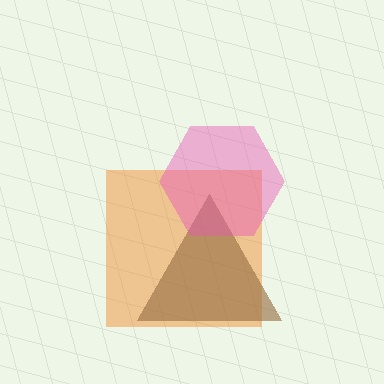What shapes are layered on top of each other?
The layered shapes are: an orange square, a brown triangle, a pink hexagon.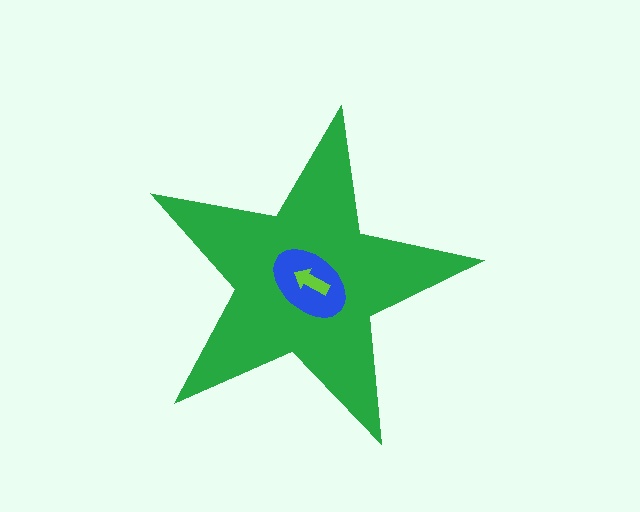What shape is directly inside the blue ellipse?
The lime arrow.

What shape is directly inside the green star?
The blue ellipse.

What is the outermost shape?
The green star.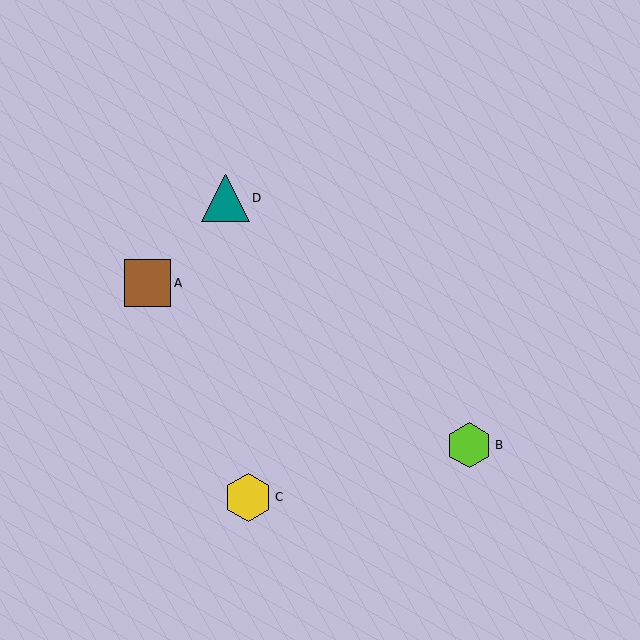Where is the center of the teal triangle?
The center of the teal triangle is at (226, 198).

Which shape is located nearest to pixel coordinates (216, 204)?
The teal triangle (labeled D) at (226, 198) is nearest to that location.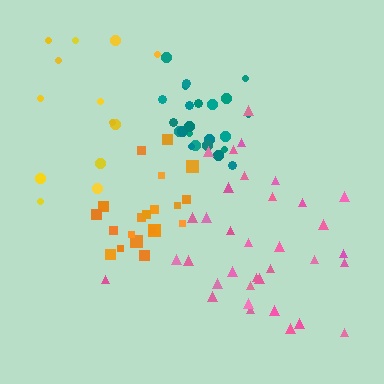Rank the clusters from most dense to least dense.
teal, orange, pink, yellow.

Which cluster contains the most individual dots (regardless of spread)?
Pink (35).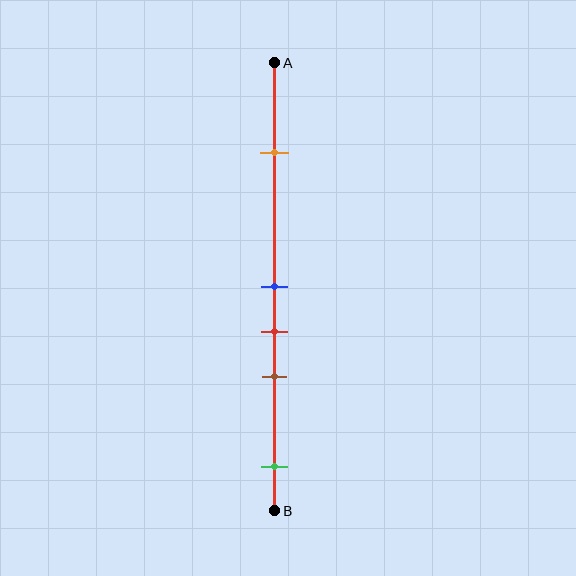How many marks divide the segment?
There are 5 marks dividing the segment.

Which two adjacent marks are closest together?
The blue and red marks are the closest adjacent pair.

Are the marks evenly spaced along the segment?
No, the marks are not evenly spaced.